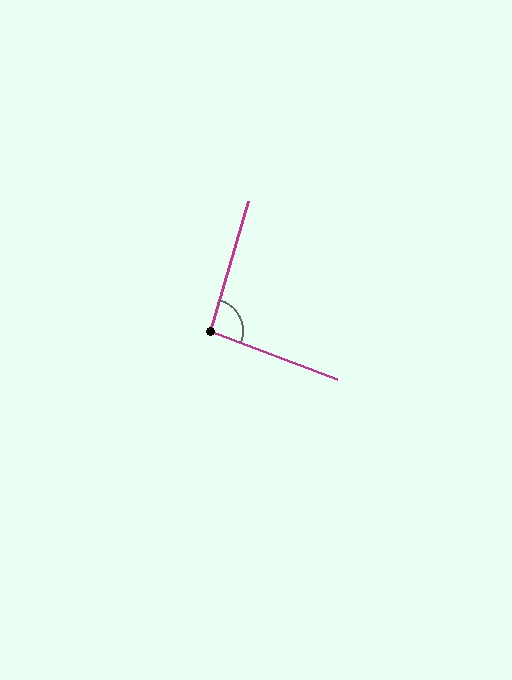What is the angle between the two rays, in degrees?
Approximately 95 degrees.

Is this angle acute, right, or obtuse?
It is approximately a right angle.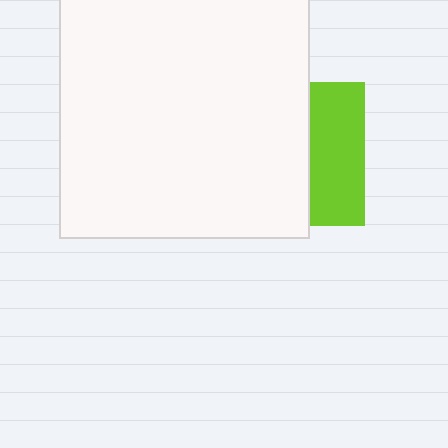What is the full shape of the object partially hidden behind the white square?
The partially hidden object is a lime square.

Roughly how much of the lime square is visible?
A small part of it is visible (roughly 39%).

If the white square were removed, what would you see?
You would see the complete lime square.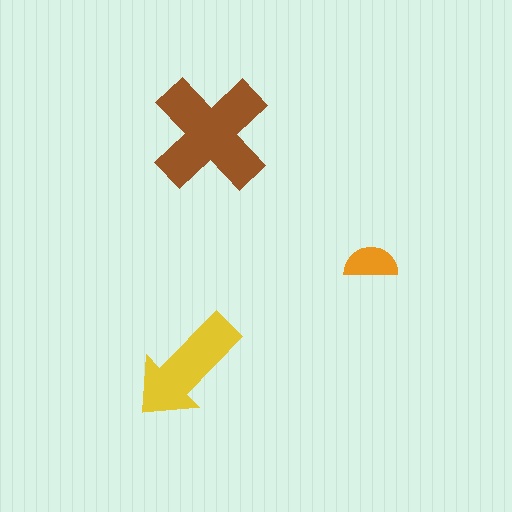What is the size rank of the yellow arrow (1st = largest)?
2nd.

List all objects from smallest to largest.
The orange semicircle, the yellow arrow, the brown cross.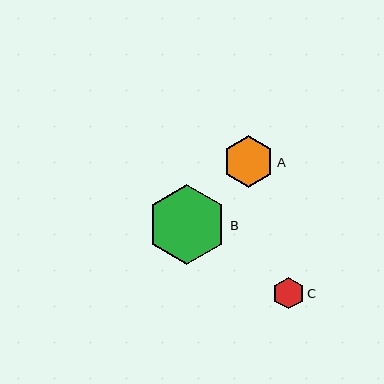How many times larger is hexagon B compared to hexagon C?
Hexagon B is approximately 2.5 times the size of hexagon C.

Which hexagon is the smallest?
Hexagon C is the smallest with a size of approximately 31 pixels.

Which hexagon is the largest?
Hexagon B is the largest with a size of approximately 80 pixels.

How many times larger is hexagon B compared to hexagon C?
Hexagon B is approximately 2.5 times the size of hexagon C.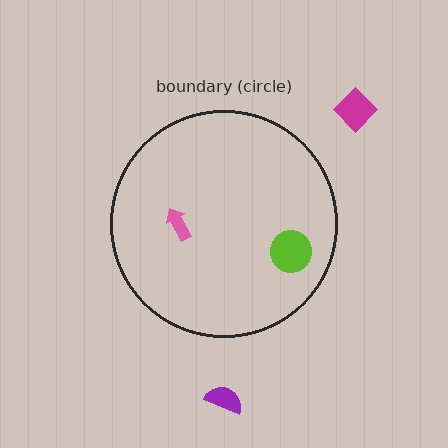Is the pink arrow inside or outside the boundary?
Inside.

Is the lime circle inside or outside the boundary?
Inside.